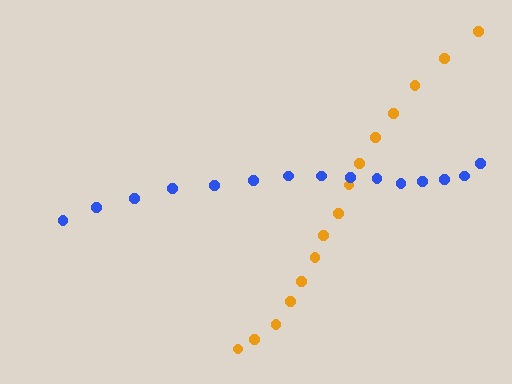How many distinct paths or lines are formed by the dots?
There are 2 distinct paths.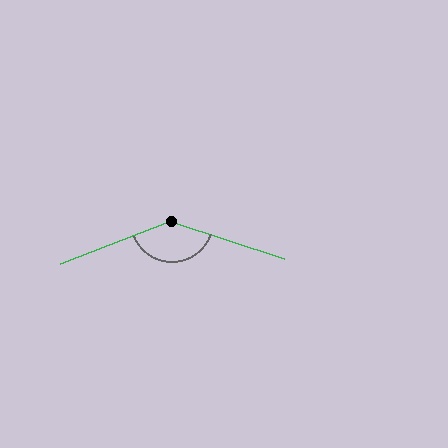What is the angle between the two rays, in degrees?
Approximately 140 degrees.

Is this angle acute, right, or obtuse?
It is obtuse.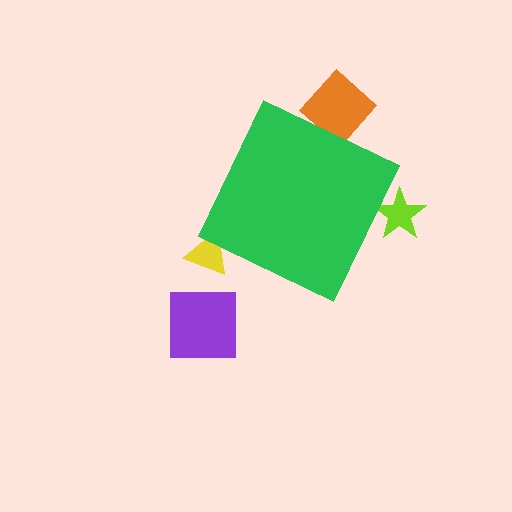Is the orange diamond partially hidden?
Yes, the orange diamond is partially hidden behind the green diamond.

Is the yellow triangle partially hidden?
Yes, the yellow triangle is partially hidden behind the green diamond.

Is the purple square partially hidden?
No, the purple square is fully visible.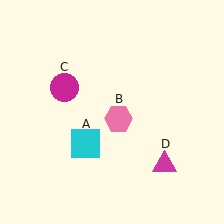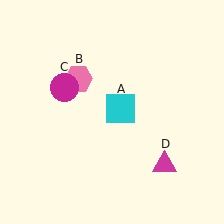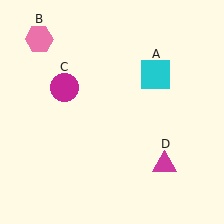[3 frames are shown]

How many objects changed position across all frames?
2 objects changed position: cyan square (object A), pink hexagon (object B).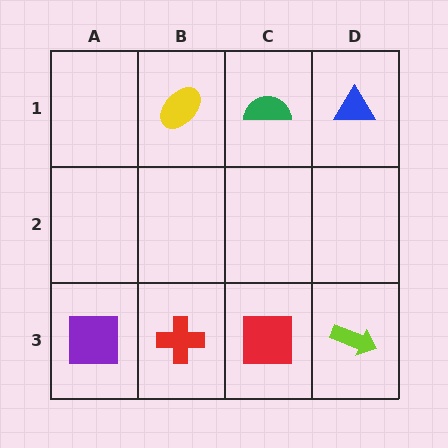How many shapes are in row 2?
0 shapes.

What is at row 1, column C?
A green semicircle.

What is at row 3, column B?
A red cross.